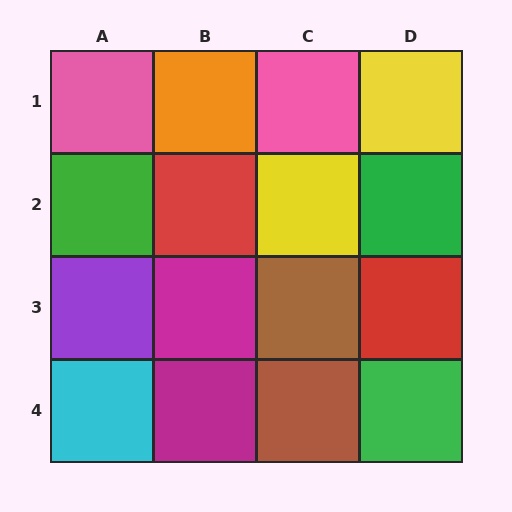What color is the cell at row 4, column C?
Brown.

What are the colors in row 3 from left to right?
Purple, magenta, brown, red.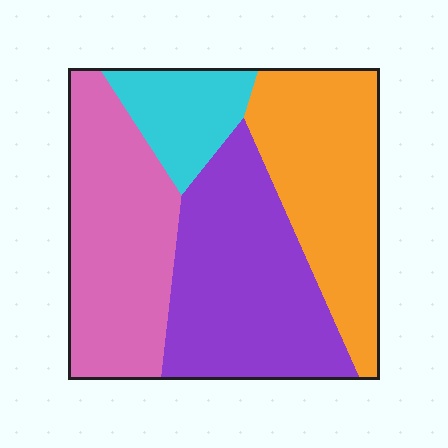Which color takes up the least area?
Cyan, at roughly 10%.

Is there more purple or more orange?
Purple.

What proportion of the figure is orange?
Orange covers 28% of the figure.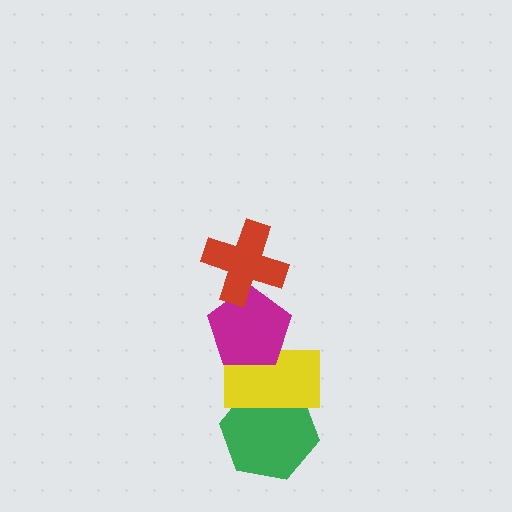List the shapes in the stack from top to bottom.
From top to bottom: the red cross, the magenta pentagon, the yellow rectangle, the green hexagon.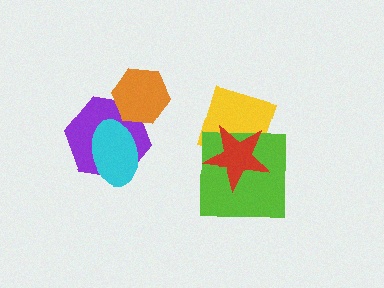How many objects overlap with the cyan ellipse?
1 object overlaps with the cyan ellipse.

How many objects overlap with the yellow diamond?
2 objects overlap with the yellow diamond.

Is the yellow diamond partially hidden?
Yes, it is partially covered by another shape.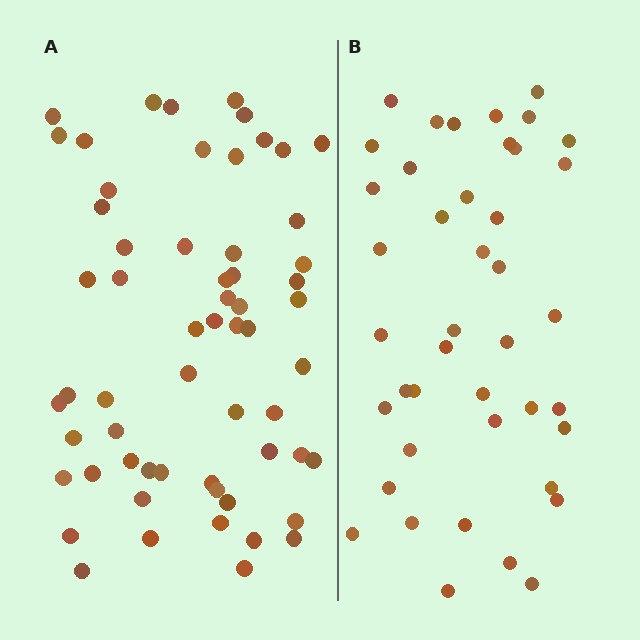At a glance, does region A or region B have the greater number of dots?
Region A (the left region) has more dots.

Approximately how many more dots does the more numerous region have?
Region A has approximately 20 more dots than region B.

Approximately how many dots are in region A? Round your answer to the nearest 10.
About 60 dots.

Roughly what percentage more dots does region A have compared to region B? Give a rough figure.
About 45% more.